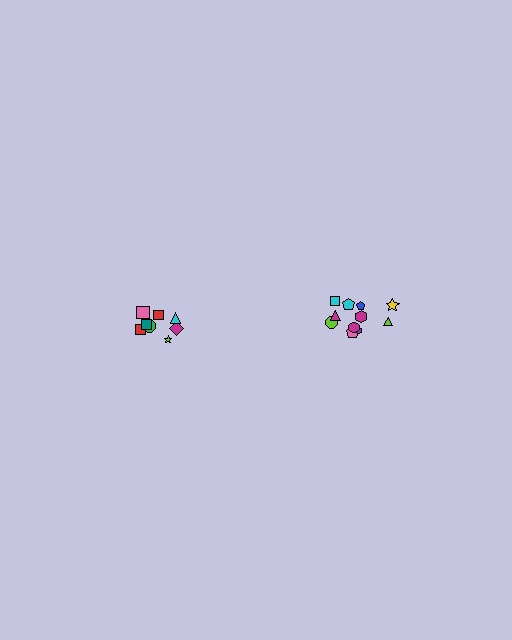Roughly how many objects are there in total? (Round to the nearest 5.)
Roughly 20 objects in total.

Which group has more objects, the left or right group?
The right group.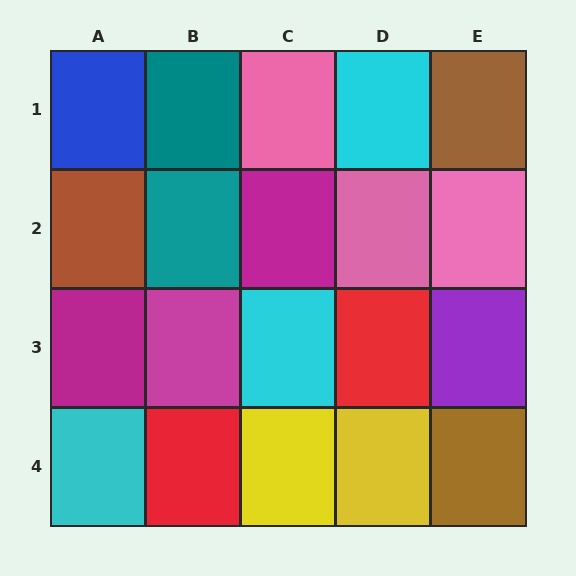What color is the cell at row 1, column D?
Cyan.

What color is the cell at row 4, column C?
Yellow.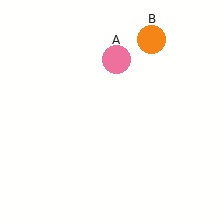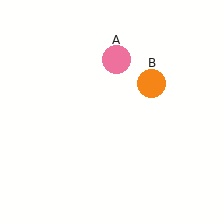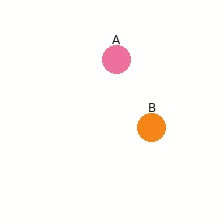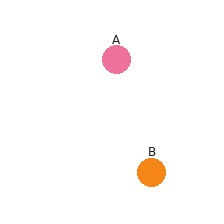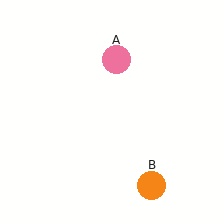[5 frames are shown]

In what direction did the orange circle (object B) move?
The orange circle (object B) moved down.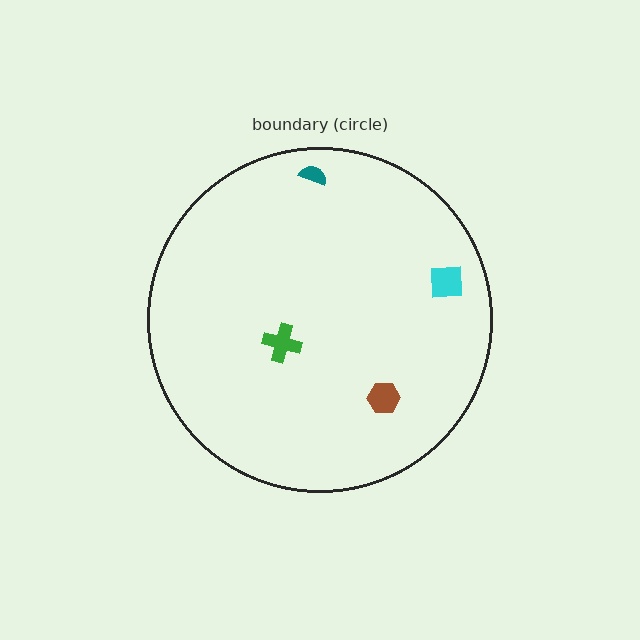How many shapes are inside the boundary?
4 inside, 0 outside.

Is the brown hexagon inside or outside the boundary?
Inside.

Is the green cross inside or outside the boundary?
Inside.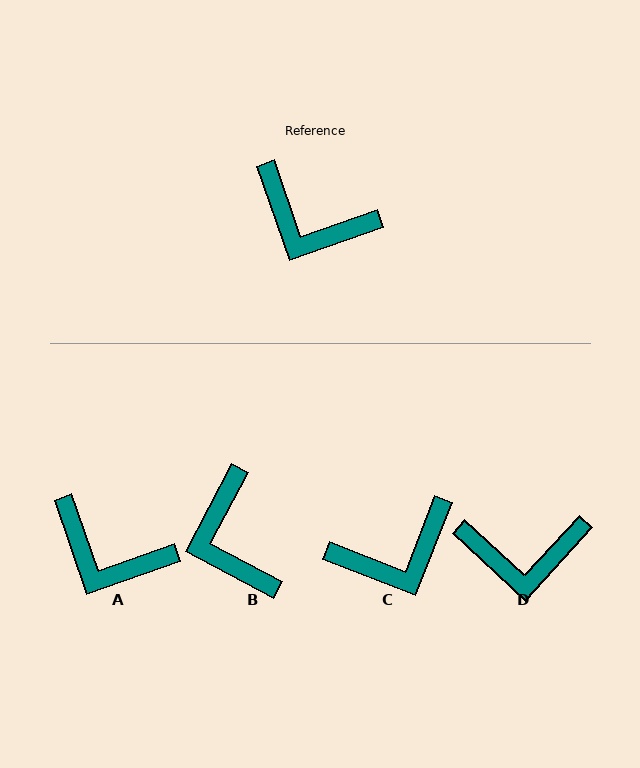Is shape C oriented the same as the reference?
No, it is off by about 49 degrees.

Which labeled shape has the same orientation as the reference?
A.